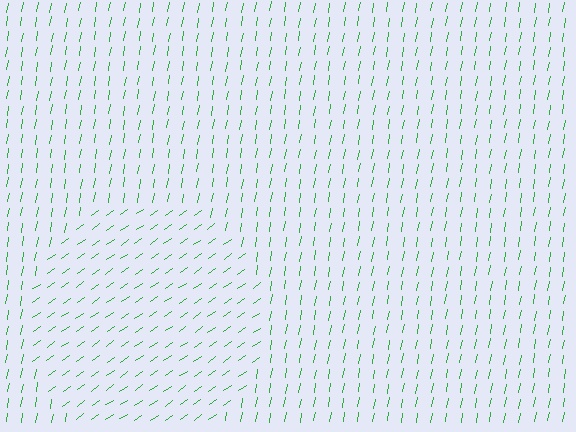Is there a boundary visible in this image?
Yes, there is a texture boundary formed by a change in line orientation.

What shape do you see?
I see a circle.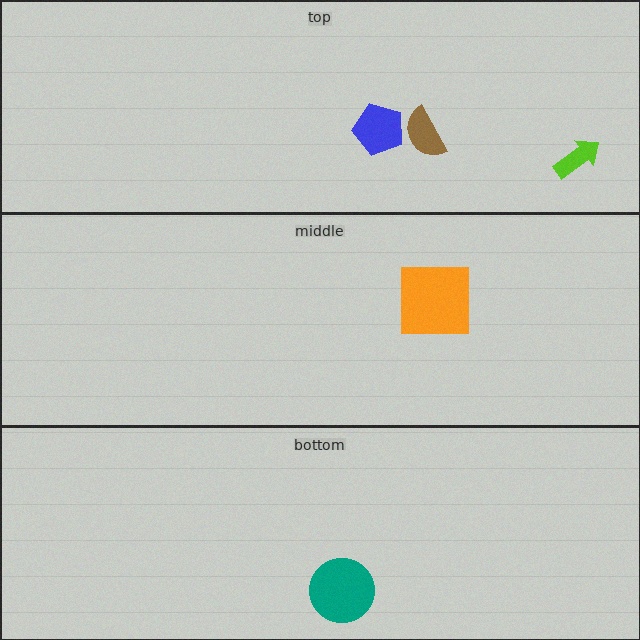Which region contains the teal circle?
The bottom region.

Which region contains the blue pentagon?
The top region.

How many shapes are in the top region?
3.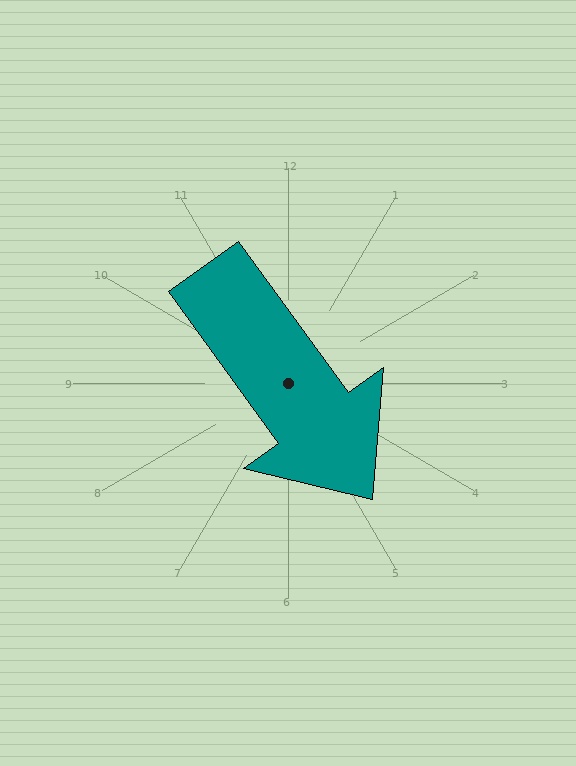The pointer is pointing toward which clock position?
Roughly 5 o'clock.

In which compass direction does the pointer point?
Southeast.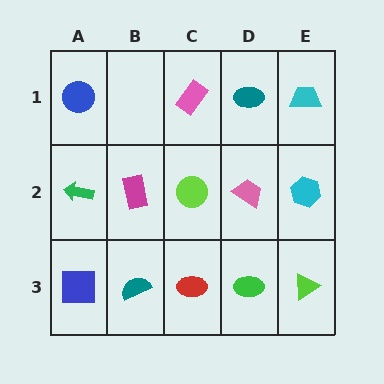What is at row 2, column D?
A pink trapezoid.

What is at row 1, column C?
A pink rectangle.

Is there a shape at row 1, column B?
No, that cell is empty.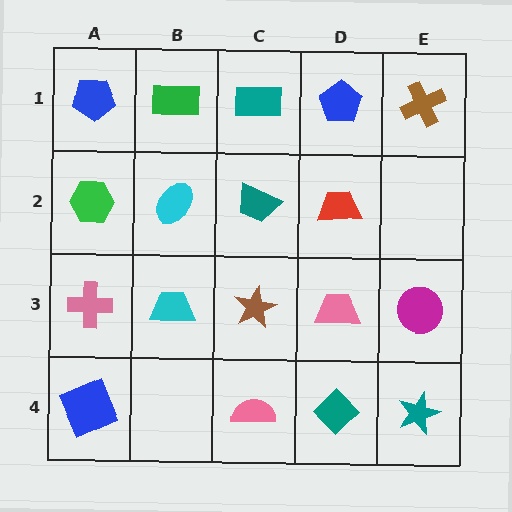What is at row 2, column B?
A cyan ellipse.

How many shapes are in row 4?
4 shapes.